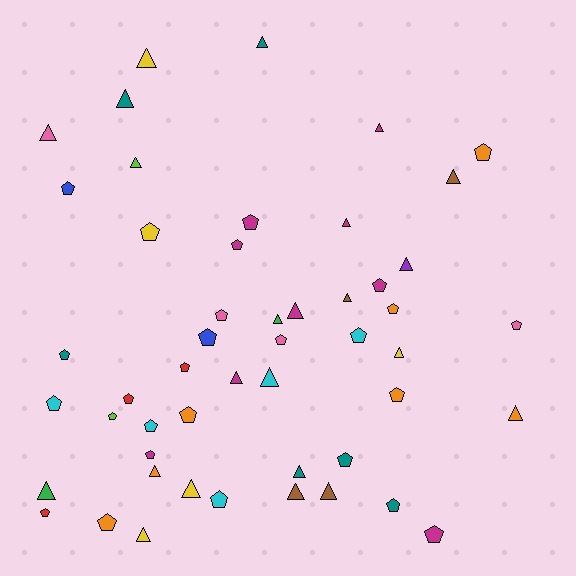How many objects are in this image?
There are 50 objects.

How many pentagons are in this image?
There are 27 pentagons.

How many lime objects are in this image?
There are 2 lime objects.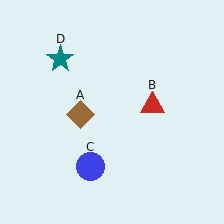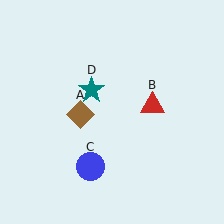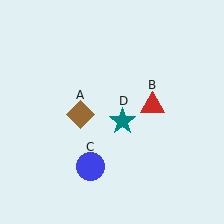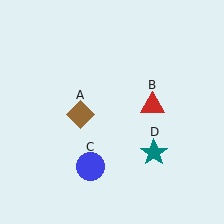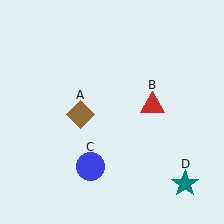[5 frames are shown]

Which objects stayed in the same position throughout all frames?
Brown diamond (object A) and red triangle (object B) and blue circle (object C) remained stationary.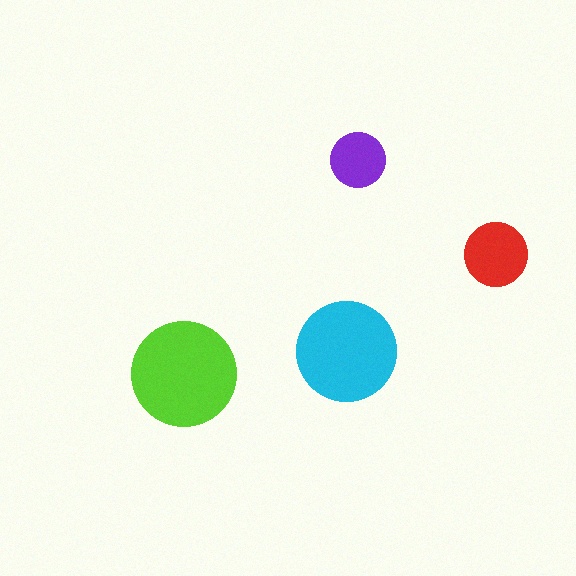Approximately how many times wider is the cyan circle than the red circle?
About 1.5 times wider.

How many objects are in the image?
There are 4 objects in the image.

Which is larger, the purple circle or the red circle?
The red one.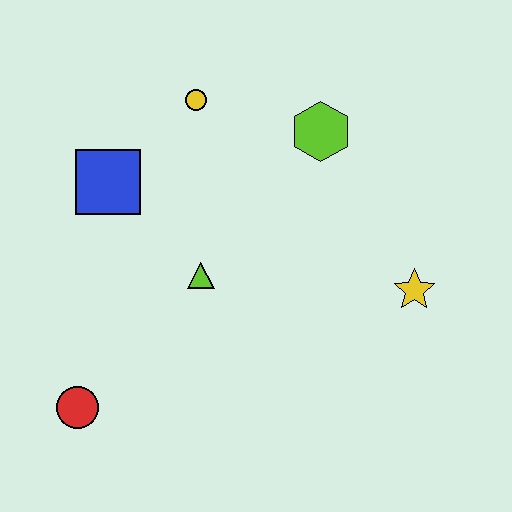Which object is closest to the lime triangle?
The blue square is closest to the lime triangle.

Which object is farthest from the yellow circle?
The red circle is farthest from the yellow circle.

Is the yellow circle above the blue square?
Yes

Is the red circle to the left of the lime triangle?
Yes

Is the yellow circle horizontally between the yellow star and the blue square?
Yes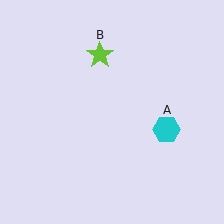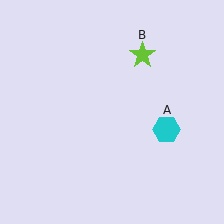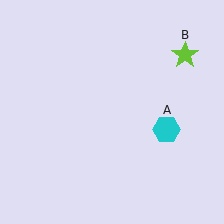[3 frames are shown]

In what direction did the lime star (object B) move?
The lime star (object B) moved right.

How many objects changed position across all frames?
1 object changed position: lime star (object B).